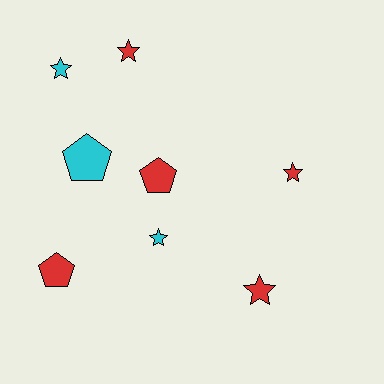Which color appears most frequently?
Red, with 5 objects.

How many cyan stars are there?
There are 2 cyan stars.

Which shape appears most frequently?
Star, with 5 objects.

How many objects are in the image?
There are 8 objects.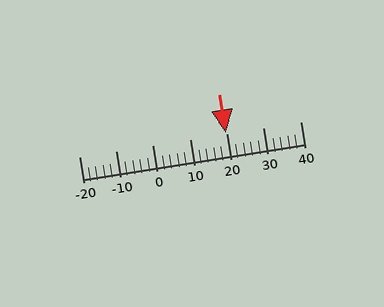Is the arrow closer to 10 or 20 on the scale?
The arrow is closer to 20.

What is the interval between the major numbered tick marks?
The major tick marks are spaced 10 units apart.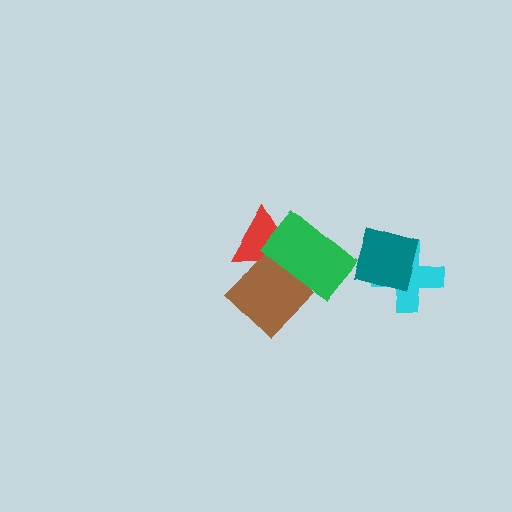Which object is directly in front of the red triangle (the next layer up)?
The brown diamond is directly in front of the red triangle.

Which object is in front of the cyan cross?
The teal square is in front of the cyan cross.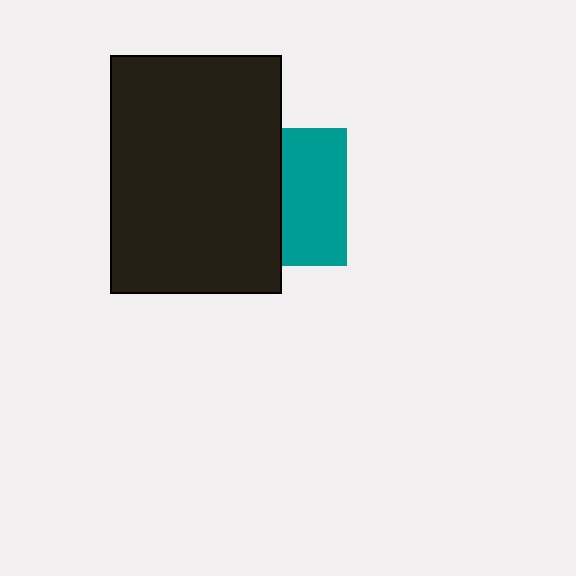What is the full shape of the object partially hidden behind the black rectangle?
The partially hidden object is a teal square.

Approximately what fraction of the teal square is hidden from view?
Roughly 52% of the teal square is hidden behind the black rectangle.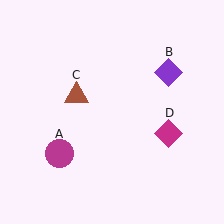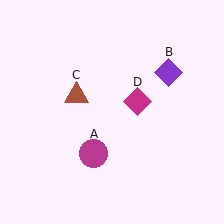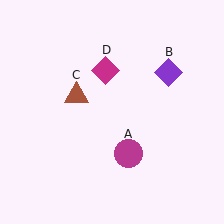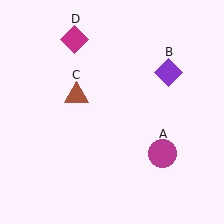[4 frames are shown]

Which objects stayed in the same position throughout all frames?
Purple diamond (object B) and brown triangle (object C) remained stationary.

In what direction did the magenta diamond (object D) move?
The magenta diamond (object D) moved up and to the left.